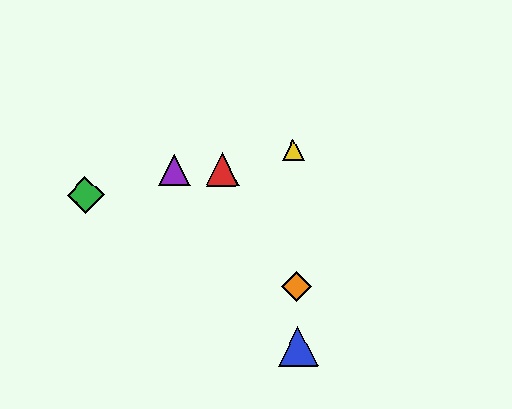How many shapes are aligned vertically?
3 shapes (the blue triangle, the yellow triangle, the orange diamond) are aligned vertically.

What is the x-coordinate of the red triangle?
The red triangle is at x≈222.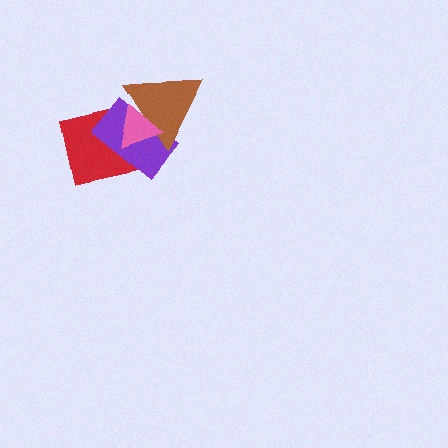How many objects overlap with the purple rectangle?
3 objects overlap with the purple rectangle.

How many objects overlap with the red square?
3 objects overlap with the red square.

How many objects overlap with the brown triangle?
3 objects overlap with the brown triangle.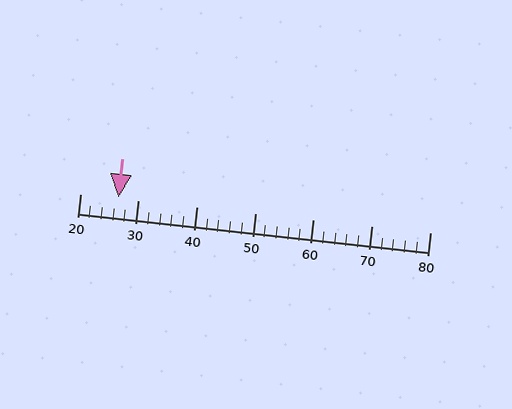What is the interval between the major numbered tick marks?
The major tick marks are spaced 10 units apart.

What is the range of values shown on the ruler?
The ruler shows values from 20 to 80.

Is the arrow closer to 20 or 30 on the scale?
The arrow is closer to 30.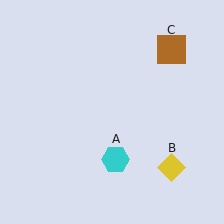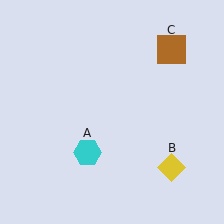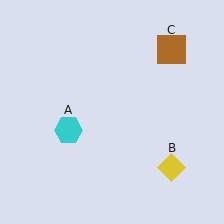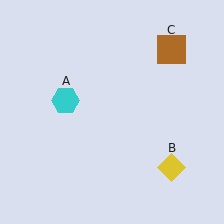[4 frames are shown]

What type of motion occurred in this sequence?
The cyan hexagon (object A) rotated clockwise around the center of the scene.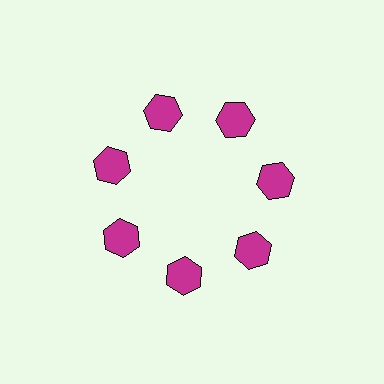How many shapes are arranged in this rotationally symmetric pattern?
There are 7 shapes, arranged in 7 groups of 1.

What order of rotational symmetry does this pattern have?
This pattern has 7-fold rotational symmetry.